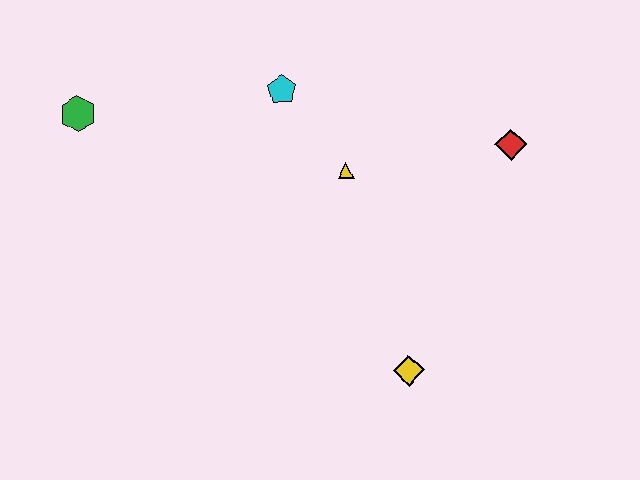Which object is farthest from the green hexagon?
The red diamond is farthest from the green hexagon.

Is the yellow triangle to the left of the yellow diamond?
Yes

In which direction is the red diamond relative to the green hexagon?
The red diamond is to the right of the green hexagon.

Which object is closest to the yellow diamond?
The yellow triangle is closest to the yellow diamond.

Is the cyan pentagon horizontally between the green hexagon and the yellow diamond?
Yes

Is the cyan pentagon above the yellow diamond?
Yes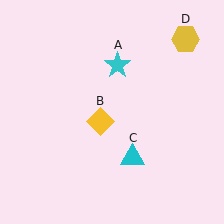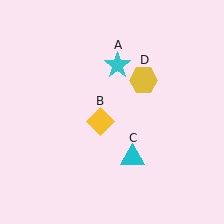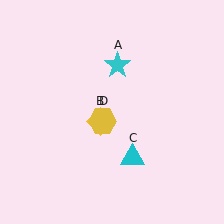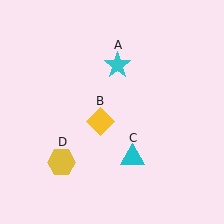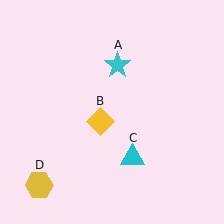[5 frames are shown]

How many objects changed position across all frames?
1 object changed position: yellow hexagon (object D).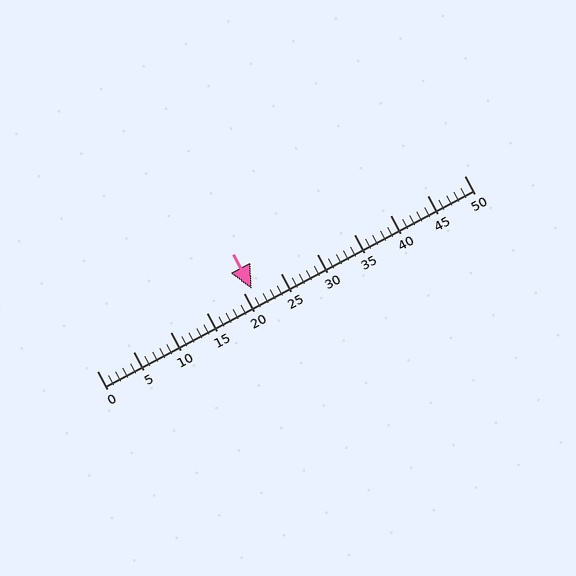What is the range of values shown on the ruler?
The ruler shows values from 0 to 50.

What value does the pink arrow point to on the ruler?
The pink arrow points to approximately 21.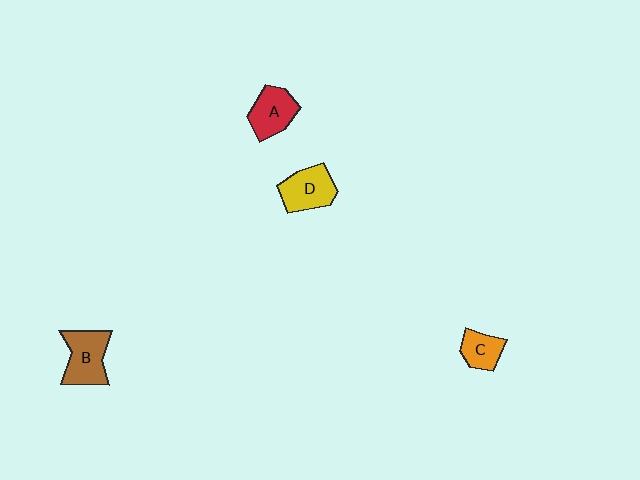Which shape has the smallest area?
Shape C (orange).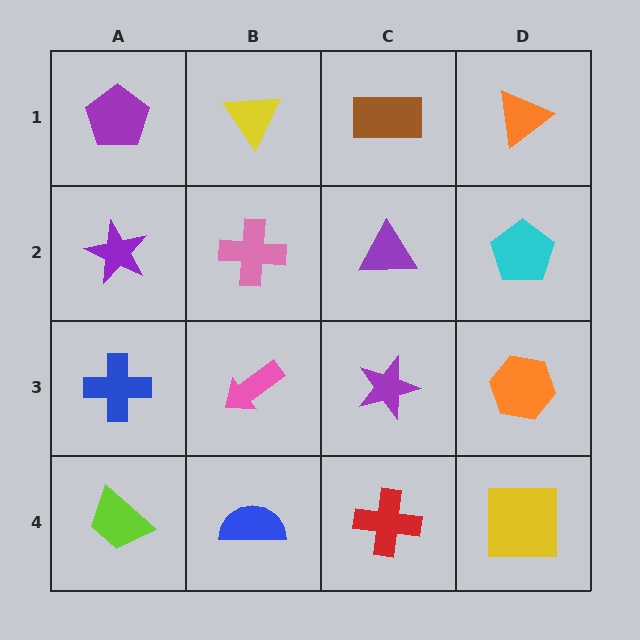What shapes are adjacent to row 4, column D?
An orange hexagon (row 3, column D), a red cross (row 4, column C).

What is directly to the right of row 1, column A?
A yellow triangle.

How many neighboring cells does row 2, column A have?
3.